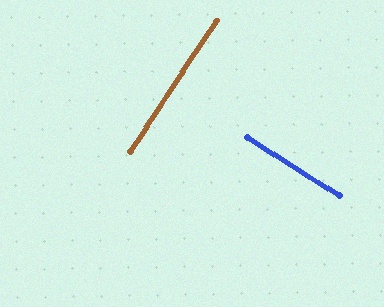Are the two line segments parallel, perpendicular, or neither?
Perpendicular — they meet at approximately 89°.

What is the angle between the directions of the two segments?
Approximately 89 degrees.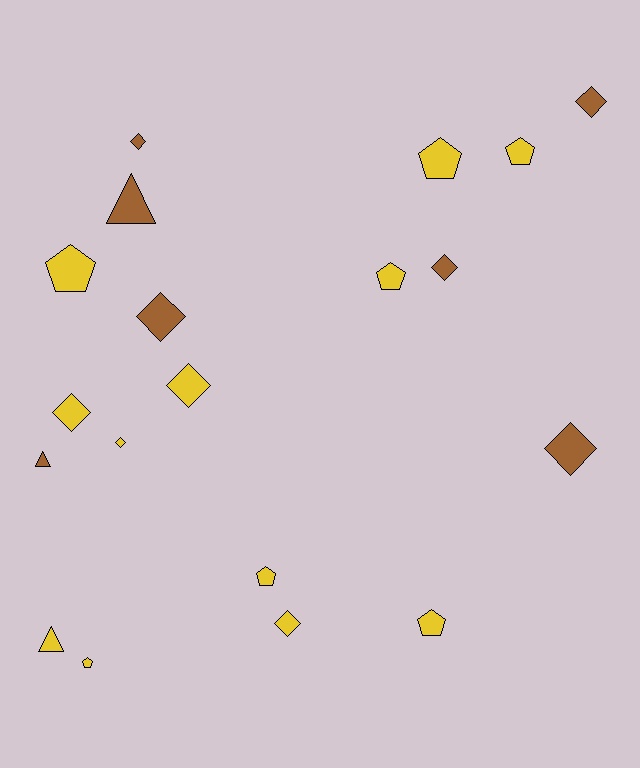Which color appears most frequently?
Yellow, with 12 objects.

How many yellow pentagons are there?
There are 7 yellow pentagons.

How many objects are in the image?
There are 19 objects.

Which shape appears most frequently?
Diamond, with 9 objects.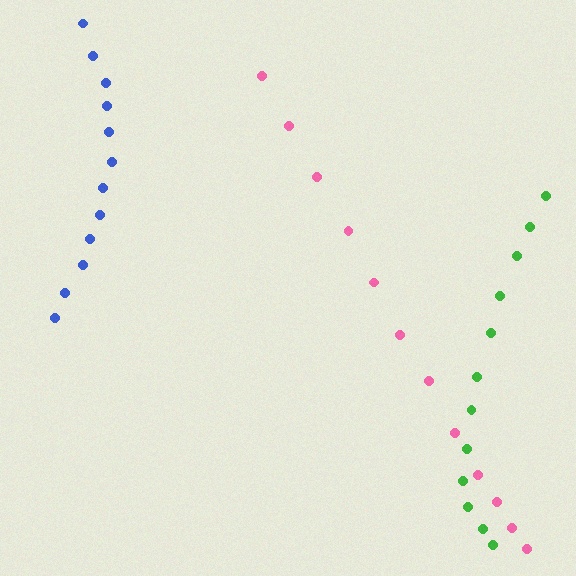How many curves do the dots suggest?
There are 3 distinct paths.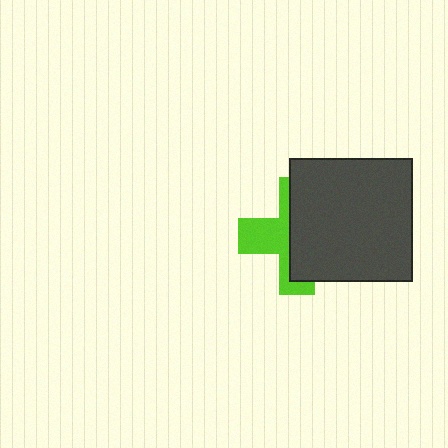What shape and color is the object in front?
The object in front is a dark gray square.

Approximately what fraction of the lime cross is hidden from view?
Roughly 58% of the lime cross is hidden behind the dark gray square.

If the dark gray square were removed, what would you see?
You would see the complete lime cross.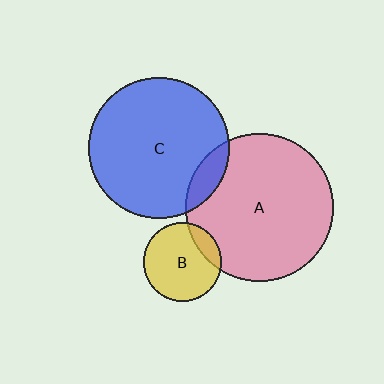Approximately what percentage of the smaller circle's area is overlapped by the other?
Approximately 15%.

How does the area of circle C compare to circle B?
Approximately 3.2 times.